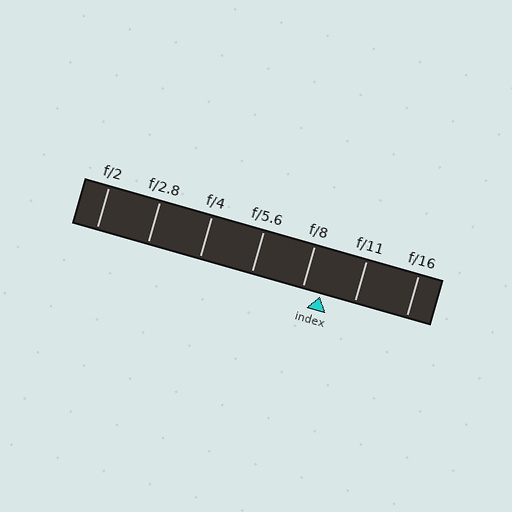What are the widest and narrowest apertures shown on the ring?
The widest aperture shown is f/2 and the narrowest is f/16.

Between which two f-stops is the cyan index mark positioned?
The index mark is between f/8 and f/11.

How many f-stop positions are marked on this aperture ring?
There are 7 f-stop positions marked.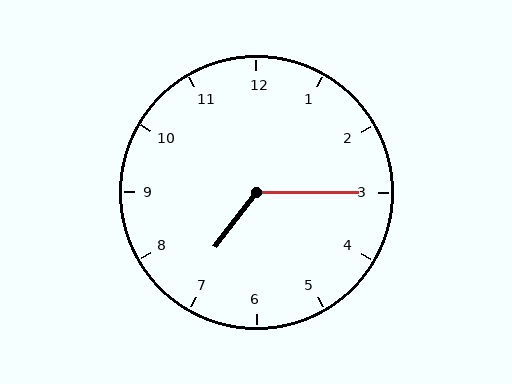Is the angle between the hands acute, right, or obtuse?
It is obtuse.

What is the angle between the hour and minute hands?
Approximately 128 degrees.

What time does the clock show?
7:15.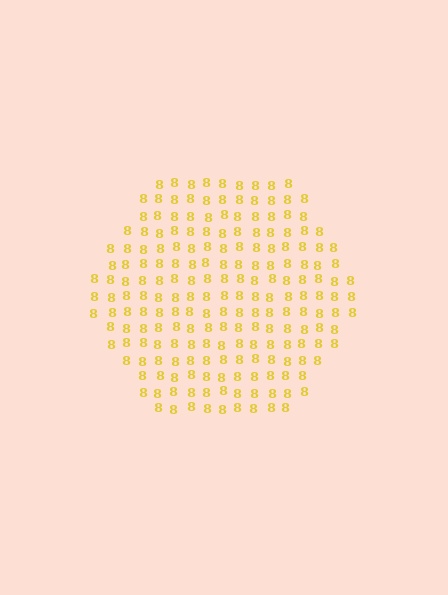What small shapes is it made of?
It is made of small digit 8's.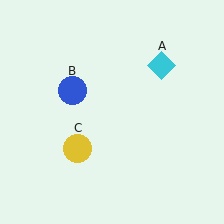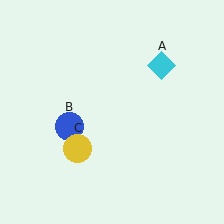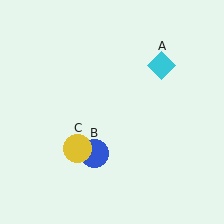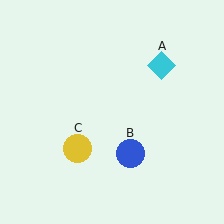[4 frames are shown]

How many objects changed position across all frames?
1 object changed position: blue circle (object B).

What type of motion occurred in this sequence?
The blue circle (object B) rotated counterclockwise around the center of the scene.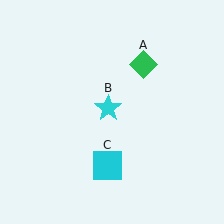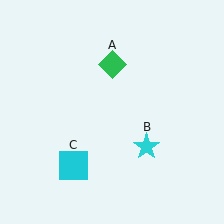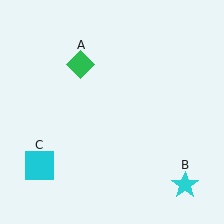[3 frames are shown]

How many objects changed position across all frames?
3 objects changed position: green diamond (object A), cyan star (object B), cyan square (object C).